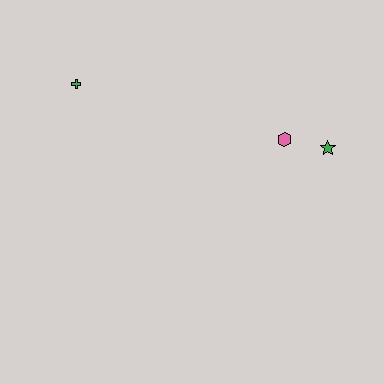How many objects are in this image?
There are 3 objects.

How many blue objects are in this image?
There are no blue objects.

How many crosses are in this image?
There is 1 cross.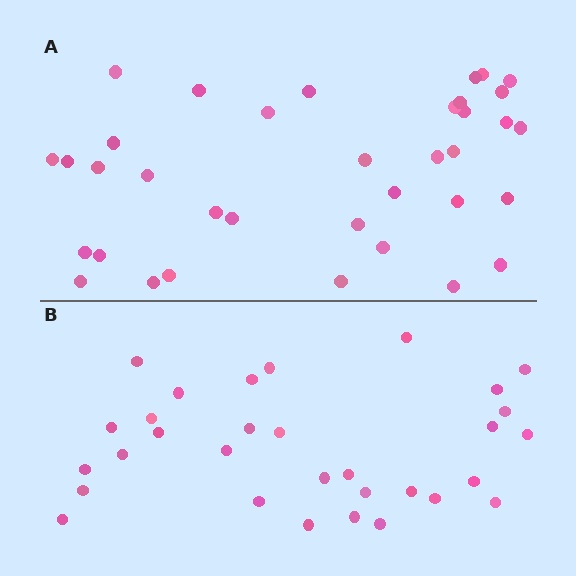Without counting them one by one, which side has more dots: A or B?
Region A (the top region) has more dots.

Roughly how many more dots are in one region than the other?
Region A has about 5 more dots than region B.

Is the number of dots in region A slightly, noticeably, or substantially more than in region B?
Region A has only slightly more — the two regions are fairly close. The ratio is roughly 1.2 to 1.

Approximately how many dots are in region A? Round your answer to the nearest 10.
About 40 dots. (The exact count is 36, which rounds to 40.)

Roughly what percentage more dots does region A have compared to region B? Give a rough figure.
About 15% more.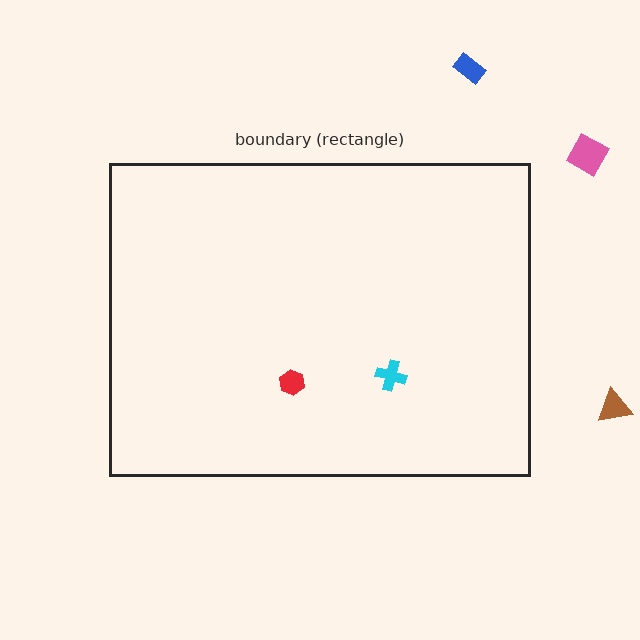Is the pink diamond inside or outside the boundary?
Outside.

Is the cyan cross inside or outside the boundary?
Inside.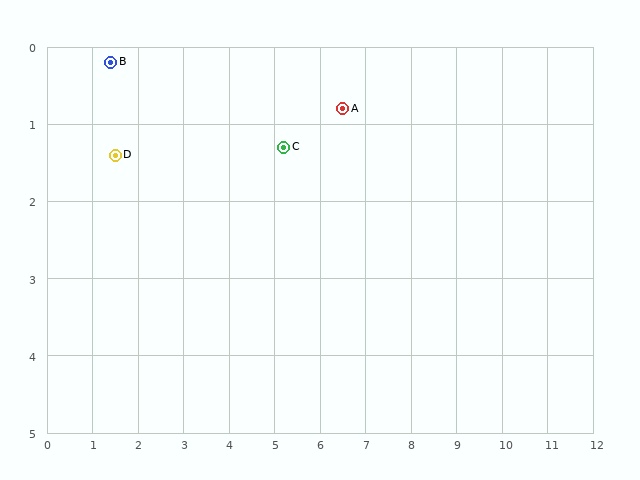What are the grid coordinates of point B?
Point B is at approximately (1.4, 0.2).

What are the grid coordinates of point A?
Point A is at approximately (6.5, 0.8).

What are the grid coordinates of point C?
Point C is at approximately (5.2, 1.3).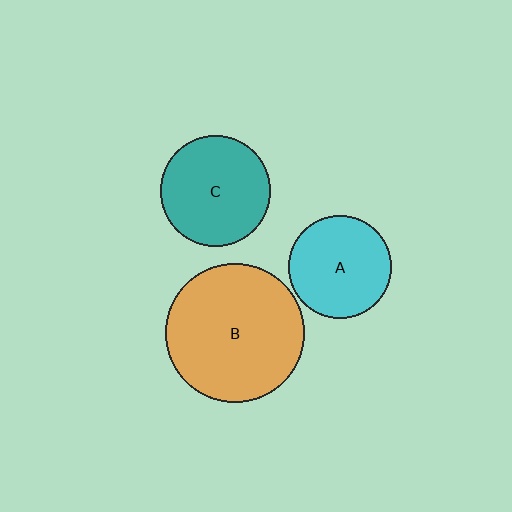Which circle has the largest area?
Circle B (orange).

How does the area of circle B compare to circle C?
Approximately 1.6 times.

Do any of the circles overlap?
No, none of the circles overlap.